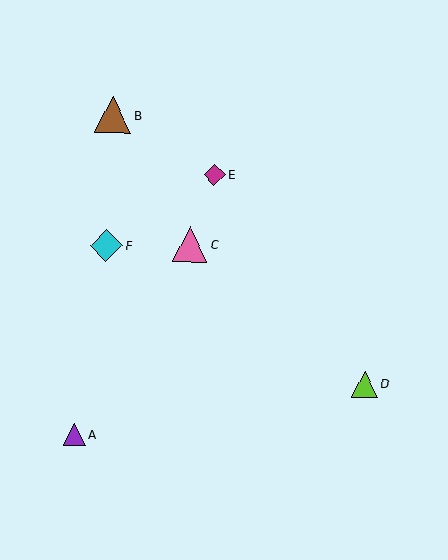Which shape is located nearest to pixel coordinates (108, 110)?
The brown triangle (labeled B) at (113, 115) is nearest to that location.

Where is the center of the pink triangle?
The center of the pink triangle is at (190, 244).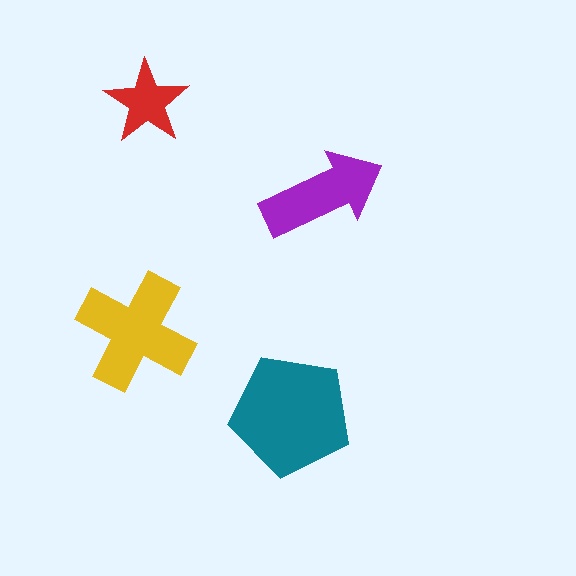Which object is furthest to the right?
The purple arrow is rightmost.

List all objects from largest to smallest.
The teal pentagon, the yellow cross, the purple arrow, the red star.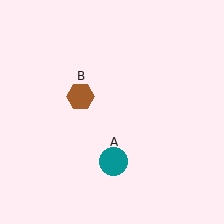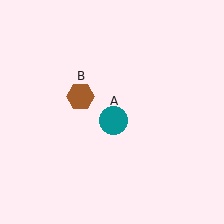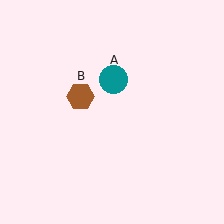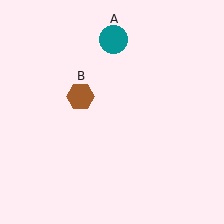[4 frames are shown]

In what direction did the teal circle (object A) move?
The teal circle (object A) moved up.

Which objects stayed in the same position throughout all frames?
Brown hexagon (object B) remained stationary.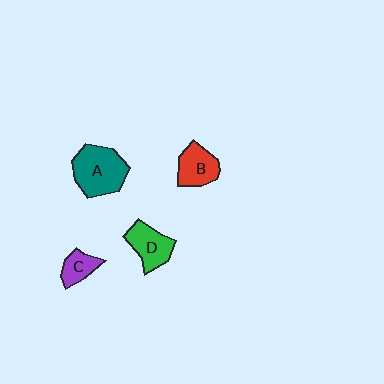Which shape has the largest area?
Shape A (teal).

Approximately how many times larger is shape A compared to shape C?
Approximately 2.3 times.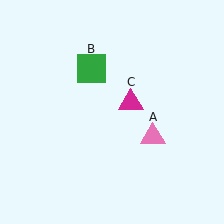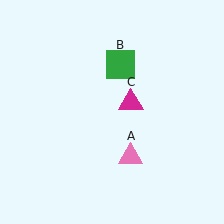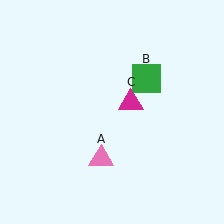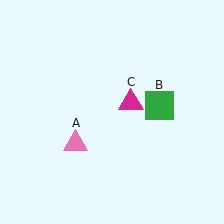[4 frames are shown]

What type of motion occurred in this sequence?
The pink triangle (object A), green square (object B) rotated clockwise around the center of the scene.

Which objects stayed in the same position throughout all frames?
Magenta triangle (object C) remained stationary.